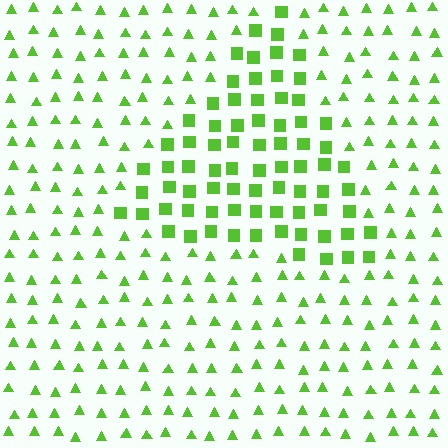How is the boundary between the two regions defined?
The boundary is defined by a change in element shape: squares inside vs. triangles outside. All elements share the same color and spacing.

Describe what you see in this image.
The image is filled with small lime elements arranged in a uniform grid. A triangle-shaped region contains squares, while the surrounding area contains triangles. The boundary is defined purely by the change in element shape.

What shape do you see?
I see a triangle.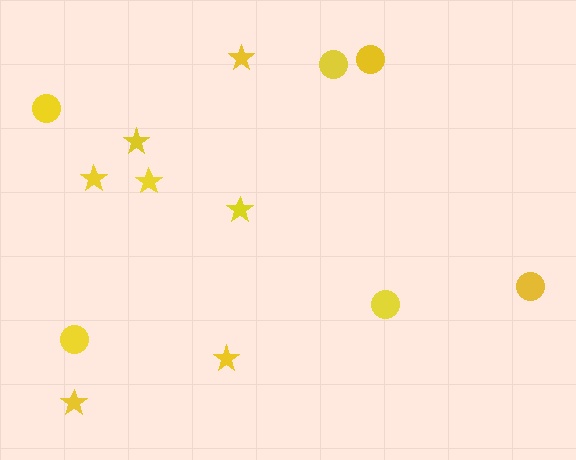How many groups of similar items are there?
There are 2 groups: one group of stars (7) and one group of circles (6).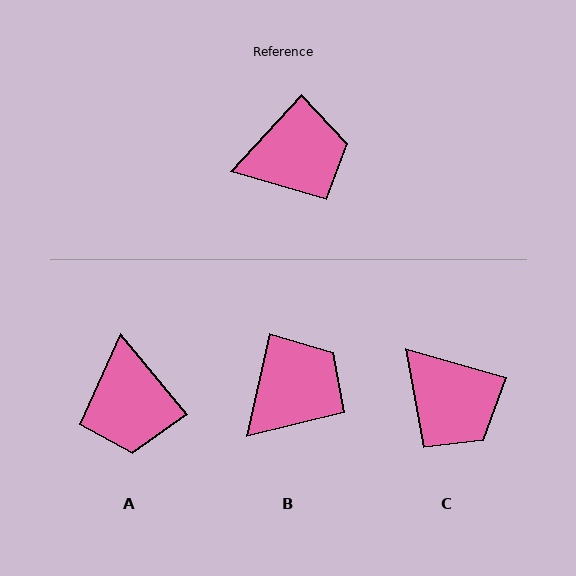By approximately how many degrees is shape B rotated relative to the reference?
Approximately 30 degrees counter-clockwise.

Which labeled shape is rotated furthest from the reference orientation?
A, about 98 degrees away.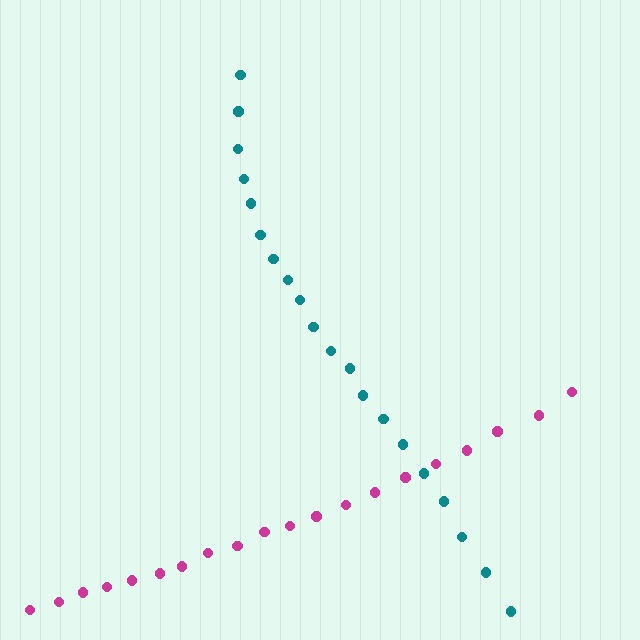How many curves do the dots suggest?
There are 2 distinct paths.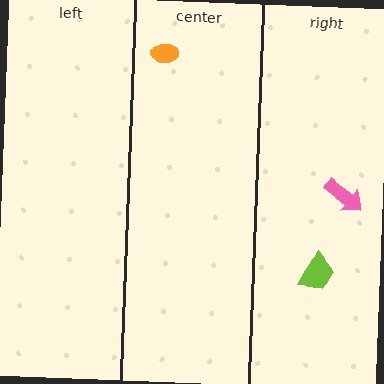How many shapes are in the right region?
2.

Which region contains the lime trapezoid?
The right region.